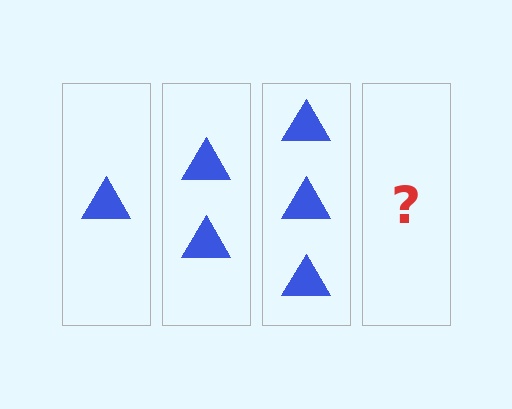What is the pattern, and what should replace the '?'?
The pattern is that each step adds one more triangle. The '?' should be 4 triangles.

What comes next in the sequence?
The next element should be 4 triangles.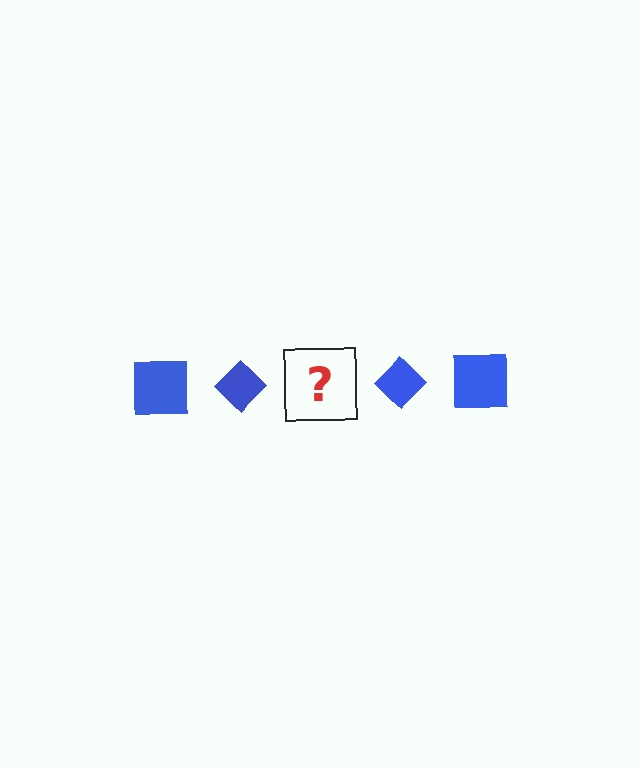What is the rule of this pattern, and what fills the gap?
The rule is that the pattern cycles through square, diamond shapes in blue. The gap should be filled with a blue square.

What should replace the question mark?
The question mark should be replaced with a blue square.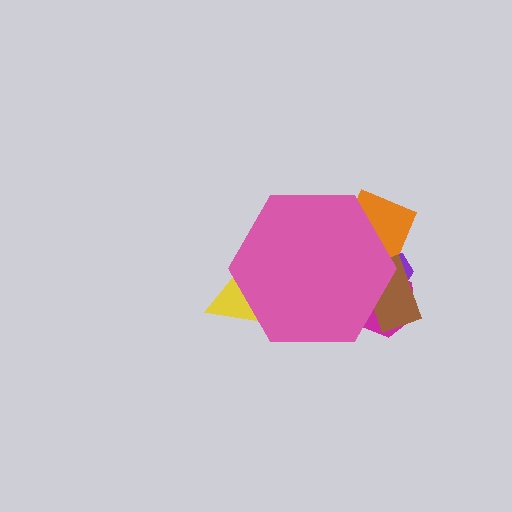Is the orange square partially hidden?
Yes, the orange square is partially hidden behind the pink hexagon.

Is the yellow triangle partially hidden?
Yes, the yellow triangle is partially hidden behind the pink hexagon.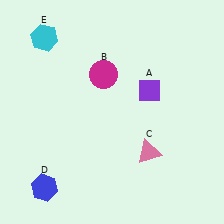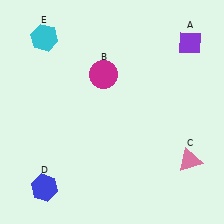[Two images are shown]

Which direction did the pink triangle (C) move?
The pink triangle (C) moved right.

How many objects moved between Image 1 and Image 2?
2 objects moved between the two images.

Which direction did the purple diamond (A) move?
The purple diamond (A) moved up.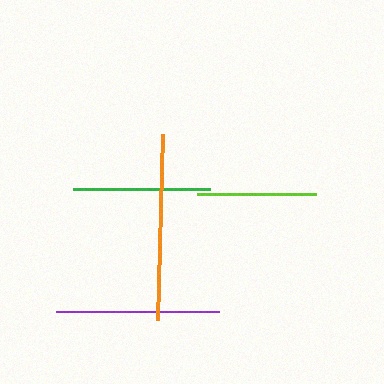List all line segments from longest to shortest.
From longest to shortest: orange, purple, green, lime.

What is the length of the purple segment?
The purple segment is approximately 163 pixels long.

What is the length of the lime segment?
The lime segment is approximately 119 pixels long.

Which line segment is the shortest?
The lime line is the shortest at approximately 119 pixels.